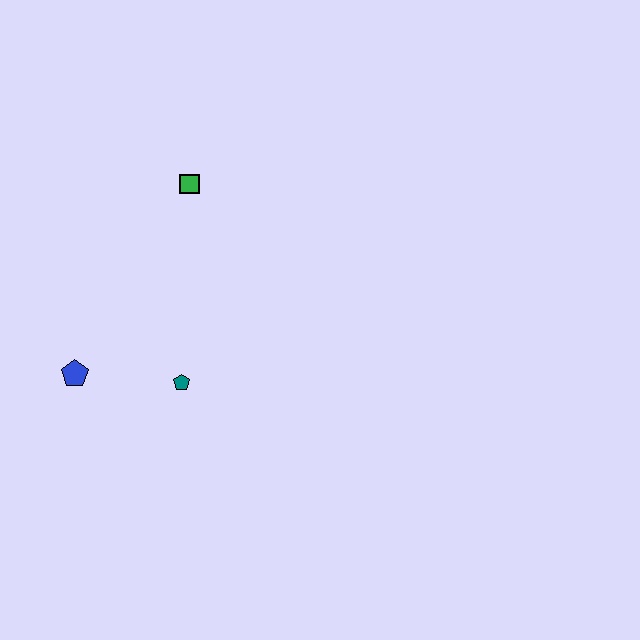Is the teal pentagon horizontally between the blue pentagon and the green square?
Yes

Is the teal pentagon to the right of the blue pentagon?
Yes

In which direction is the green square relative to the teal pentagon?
The green square is above the teal pentagon.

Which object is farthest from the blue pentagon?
The green square is farthest from the blue pentagon.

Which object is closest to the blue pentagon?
The teal pentagon is closest to the blue pentagon.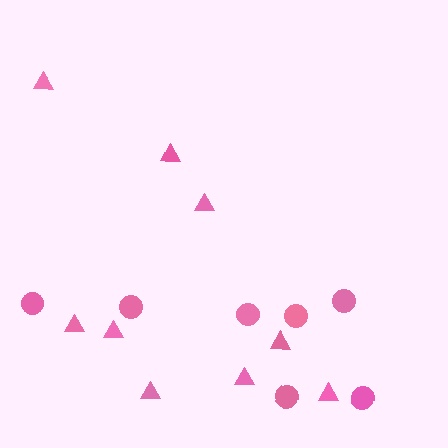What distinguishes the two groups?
There are 2 groups: one group of triangles (9) and one group of circles (7).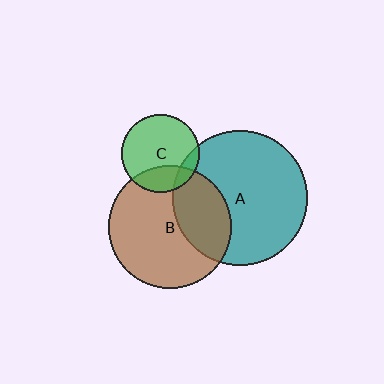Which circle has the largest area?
Circle A (teal).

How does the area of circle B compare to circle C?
Approximately 2.4 times.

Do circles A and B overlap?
Yes.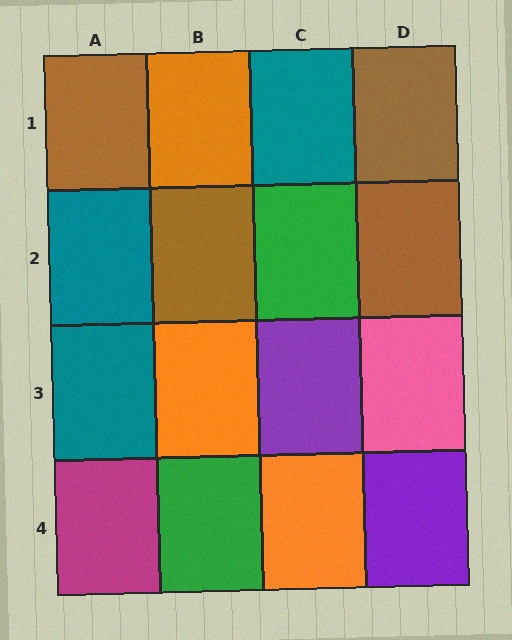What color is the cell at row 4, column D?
Purple.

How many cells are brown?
4 cells are brown.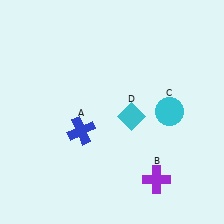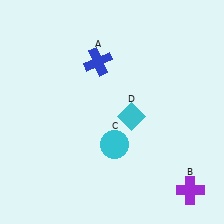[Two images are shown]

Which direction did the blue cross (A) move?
The blue cross (A) moved up.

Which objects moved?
The objects that moved are: the blue cross (A), the purple cross (B), the cyan circle (C).